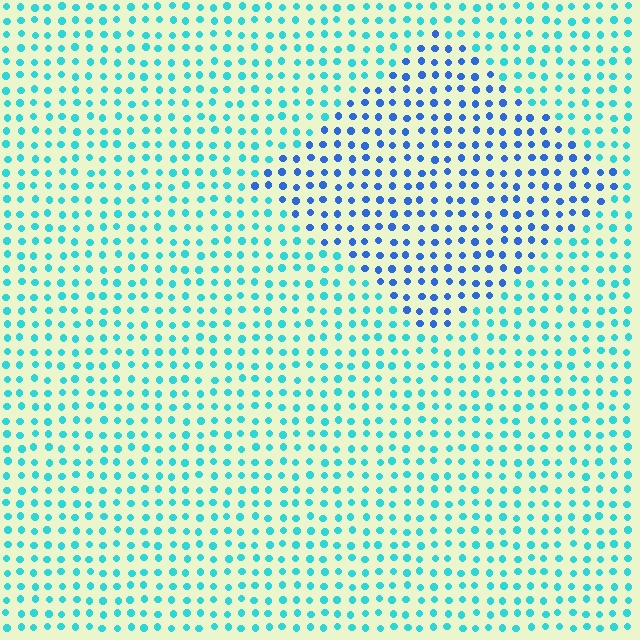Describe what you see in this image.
The image is filled with small cyan elements in a uniform arrangement. A diamond-shaped region is visible where the elements are tinted to a slightly different hue, forming a subtle color boundary.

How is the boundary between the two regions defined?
The boundary is defined purely by a slight shift in hue (about 40 degrees). Spacing, size, and orientation are identical on both sides.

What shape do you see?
I see a diamond.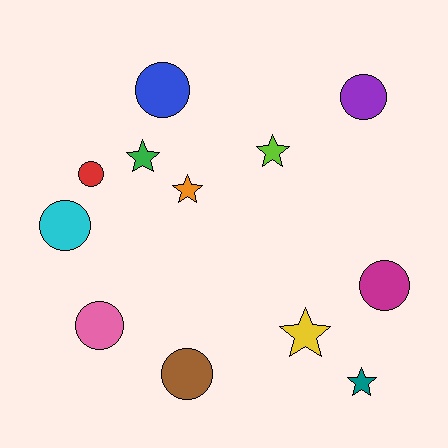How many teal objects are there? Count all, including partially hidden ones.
There is 1 teal object.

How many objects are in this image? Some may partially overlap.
There are 12 objects.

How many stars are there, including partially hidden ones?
There are 5 stars.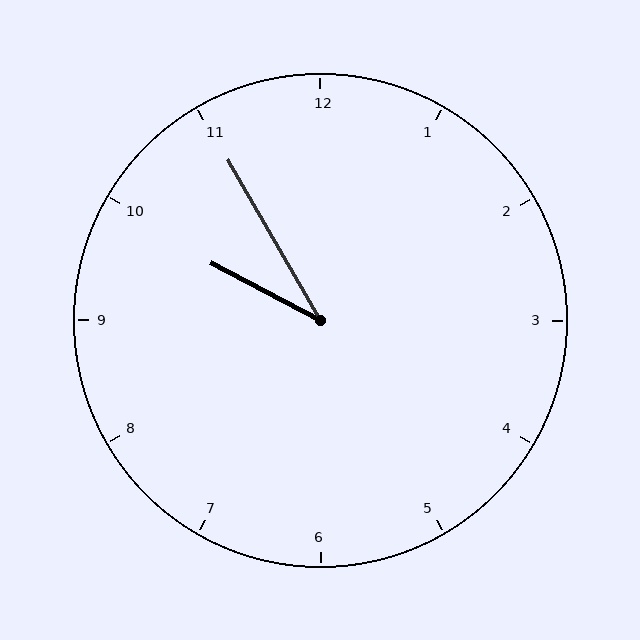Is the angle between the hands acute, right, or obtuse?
It is acute.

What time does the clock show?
9:55.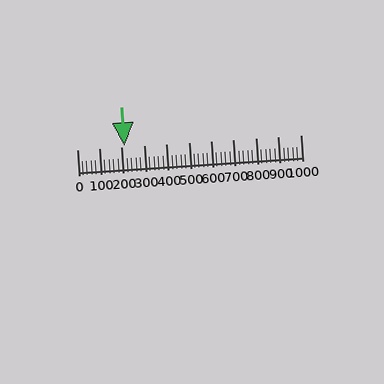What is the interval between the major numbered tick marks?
The major tick marks are spaced 100 units apart.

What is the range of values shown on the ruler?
The ruler shows values from 0 to 1000.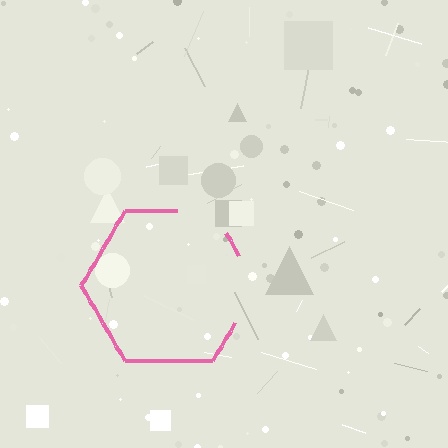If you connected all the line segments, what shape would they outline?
They would outline a hexagon.